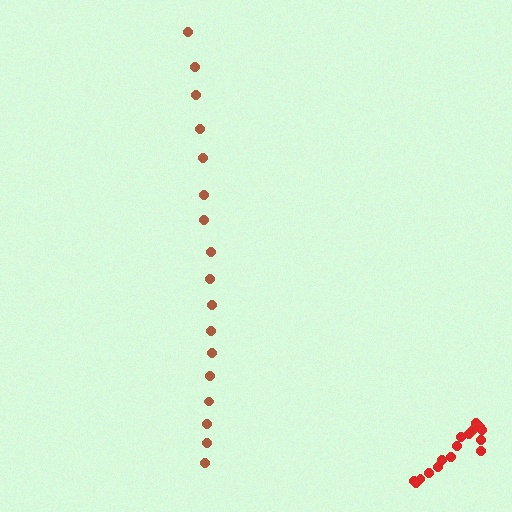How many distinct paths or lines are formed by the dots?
There are 2 distinct paths.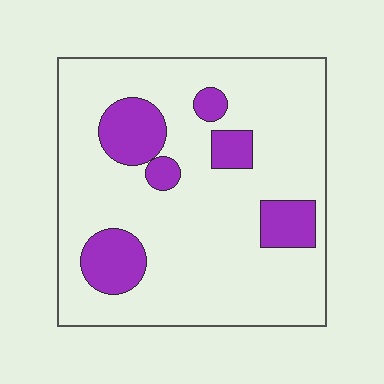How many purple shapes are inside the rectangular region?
6.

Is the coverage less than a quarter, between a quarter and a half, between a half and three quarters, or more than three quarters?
Less than a quarter.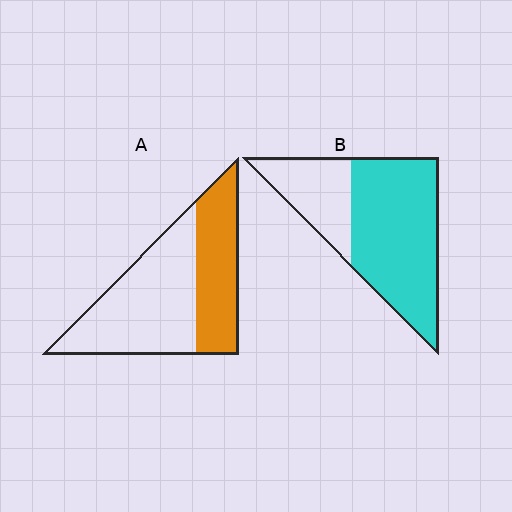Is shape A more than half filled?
No.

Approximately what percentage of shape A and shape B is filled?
A is approximately 40% and B is approximately 70%.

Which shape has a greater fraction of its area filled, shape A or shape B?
Shape B.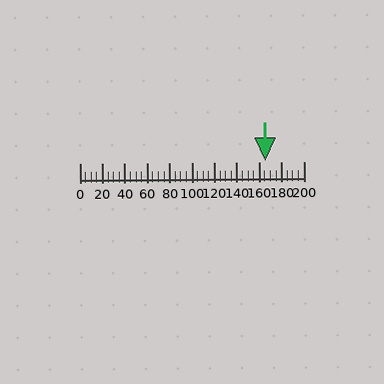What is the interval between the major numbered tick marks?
The major tick marks are spaced 20 units apart.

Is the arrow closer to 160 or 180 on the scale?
The arrow is closer to 160.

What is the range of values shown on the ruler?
The ruler shows values from 0 to 200.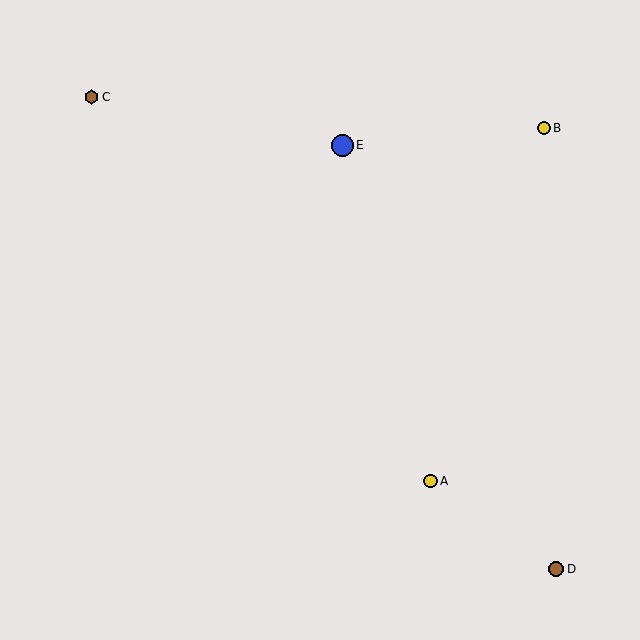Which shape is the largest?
The blue circle (labeled E) is the largest.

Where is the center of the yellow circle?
The center of the yellow circle is at (430, 481).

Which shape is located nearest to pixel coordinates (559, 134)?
The yellow circle (labeled B) at (544, 128) is nearest to that location.